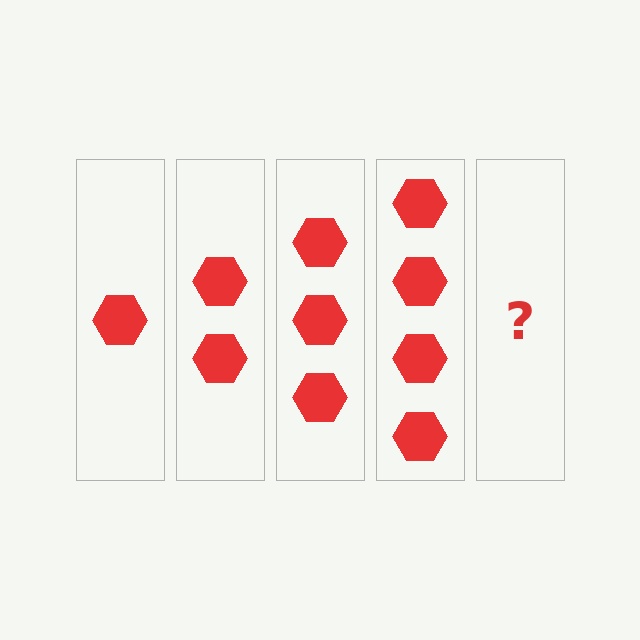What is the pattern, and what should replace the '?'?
The pattern is that each step adds one more hexagon. The '?' should be 5 hexagons.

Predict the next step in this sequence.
The next step is 5 hexagons.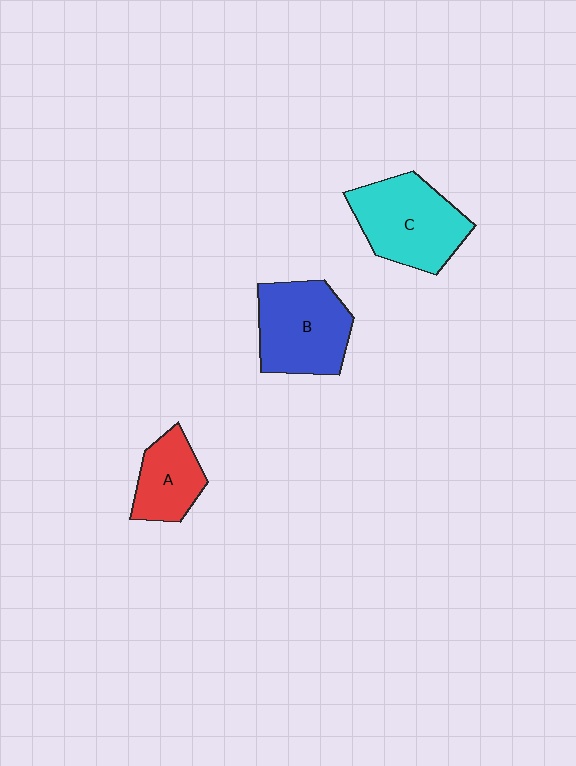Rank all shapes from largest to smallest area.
From largest to smallest: C (cyan), B (blue), A (red).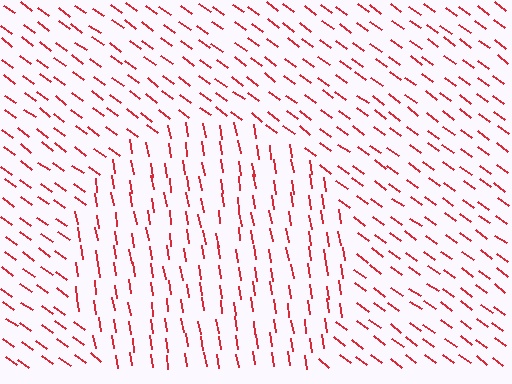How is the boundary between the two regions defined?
The boundary is defined purely by a change in line orientation (approximately 45 degrees difference). All lines are the same color and thickness.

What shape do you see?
I see a circle.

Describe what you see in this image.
The image is filled with small red line segments. A circle region in the image has lines oriented differently from the surrounding lines, creating a visible texture boundary.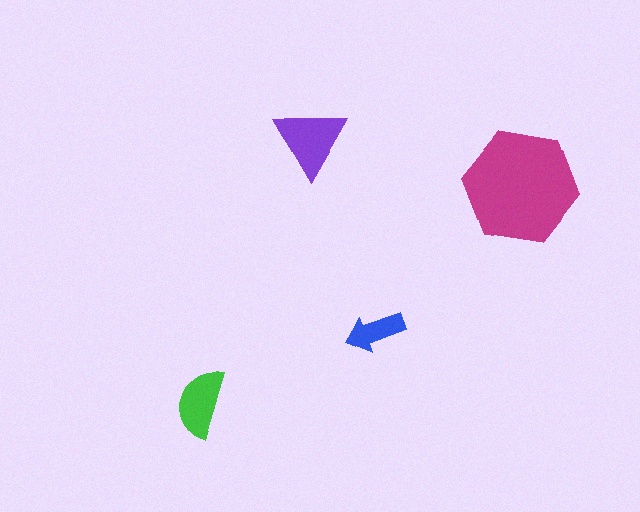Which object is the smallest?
The blue arrow.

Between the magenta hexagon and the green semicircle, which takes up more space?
The magenta hexagon.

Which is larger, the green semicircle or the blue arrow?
The green semicircle.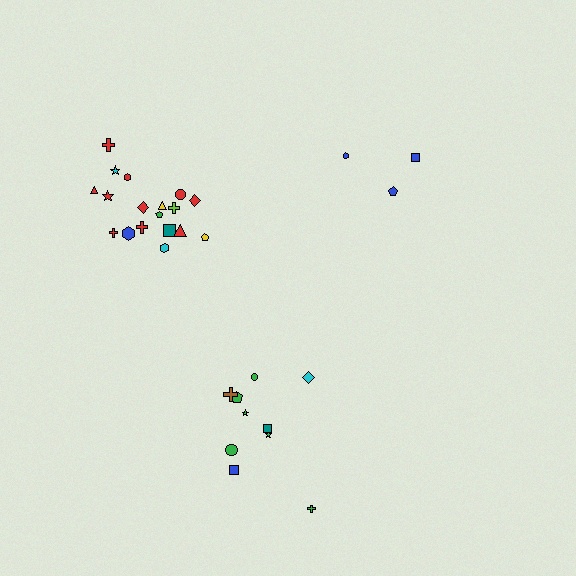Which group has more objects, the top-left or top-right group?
The top-left group.